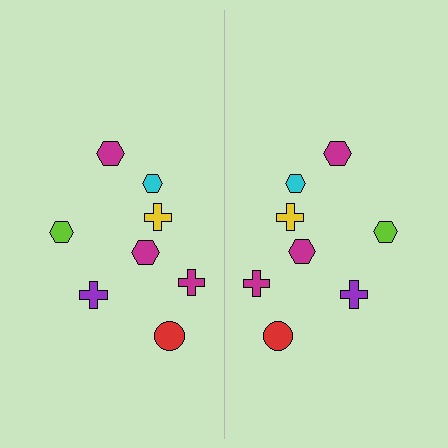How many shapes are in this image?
There are 16 shapes in this image.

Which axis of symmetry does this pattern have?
The pattern has a vertical axis of symmetry running through the center of the image.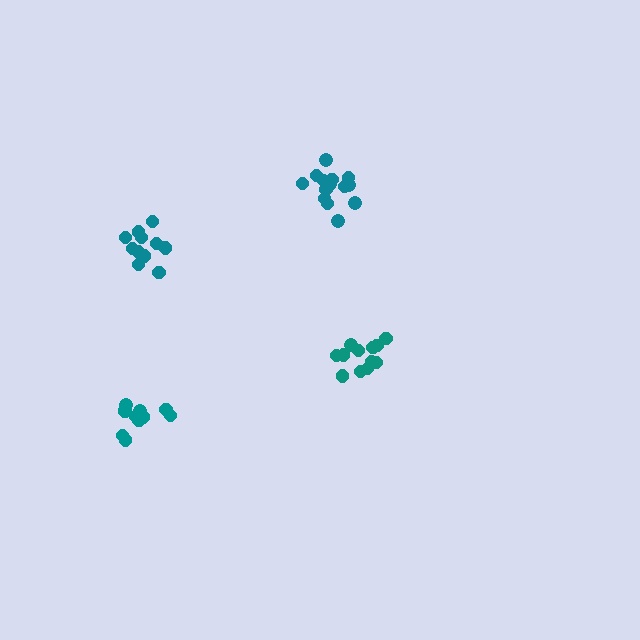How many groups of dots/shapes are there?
There are 4 groups.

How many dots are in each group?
Group 1: 11 dots, Group 2: 11 dots, Group 3: 12 dots, Group 4: 14 dots (48 total).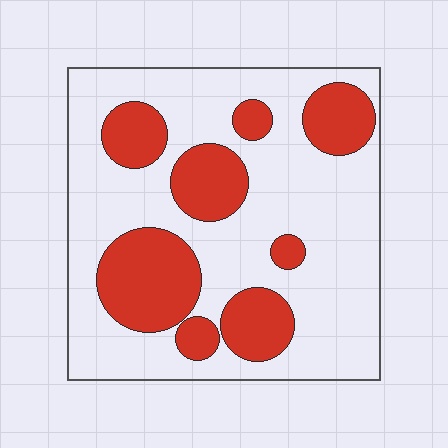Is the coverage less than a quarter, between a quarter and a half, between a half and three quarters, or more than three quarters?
Between a quarter and a half.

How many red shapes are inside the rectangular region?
8.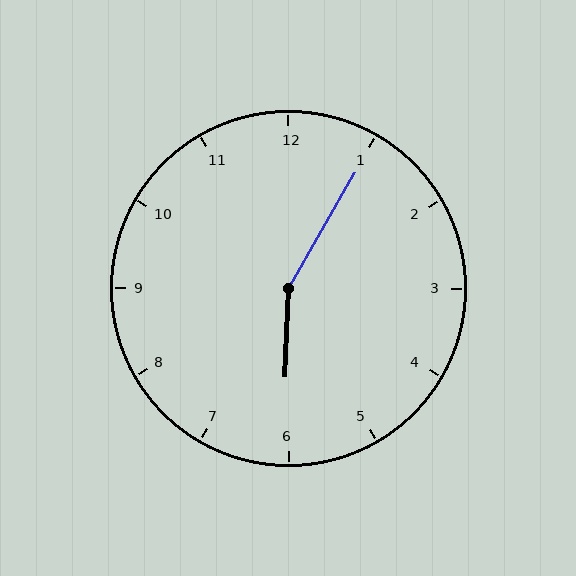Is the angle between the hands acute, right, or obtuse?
It is obtuse.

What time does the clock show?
6:05.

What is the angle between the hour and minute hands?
Approximately 152 degrees.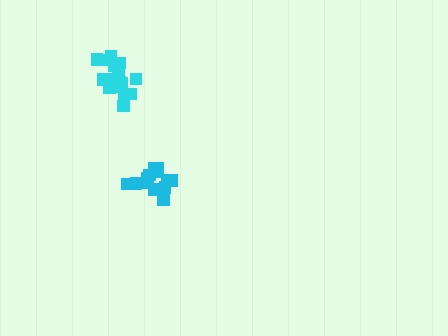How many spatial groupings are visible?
There are 2 spatial groupings.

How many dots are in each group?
Group 1: 18 dots, Group 2: 14 dots (32 total).